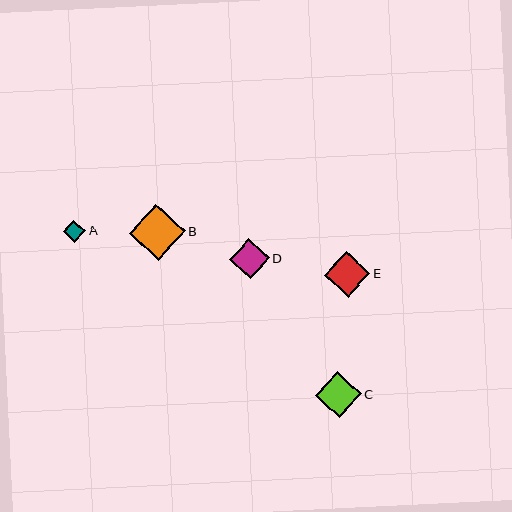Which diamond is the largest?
Diamond B is the largest with a size of approximately 56 pixels.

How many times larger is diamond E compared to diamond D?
Diamond E is approximately 1.1 times the size of diamond D.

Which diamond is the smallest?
Diamond A is the smallest with a size of approximately 23 pixels.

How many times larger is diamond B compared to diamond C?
Diamond B is approximately 1.2 times the size of diamond C.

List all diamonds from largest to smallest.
From largest to smallest: B, C, E, D, A.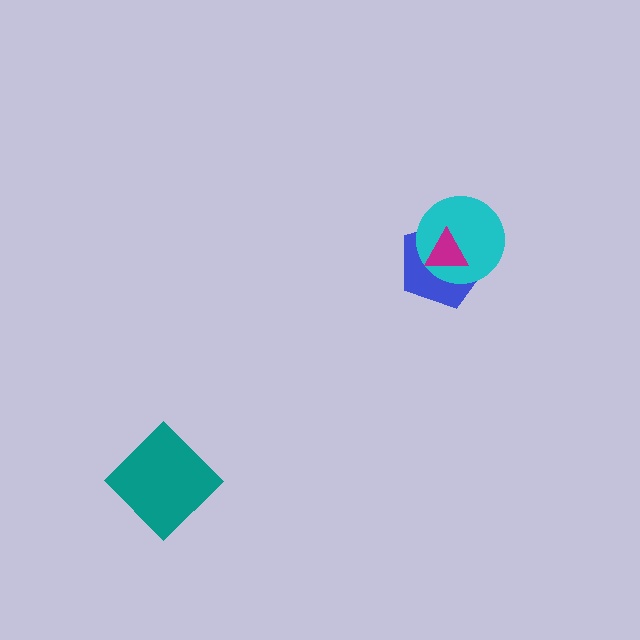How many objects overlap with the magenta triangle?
2 objects overlap with the magenta triangle.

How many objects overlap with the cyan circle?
2 objects overlap with the cyan circle.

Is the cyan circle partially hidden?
Yes, it is partially covered by another shape.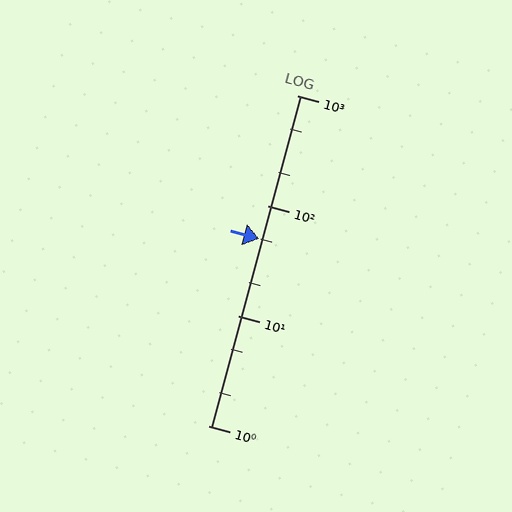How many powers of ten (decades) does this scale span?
The scale spans 3 decades, from 1 to 1000.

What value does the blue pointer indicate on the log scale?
The pointer indicates approximately 50.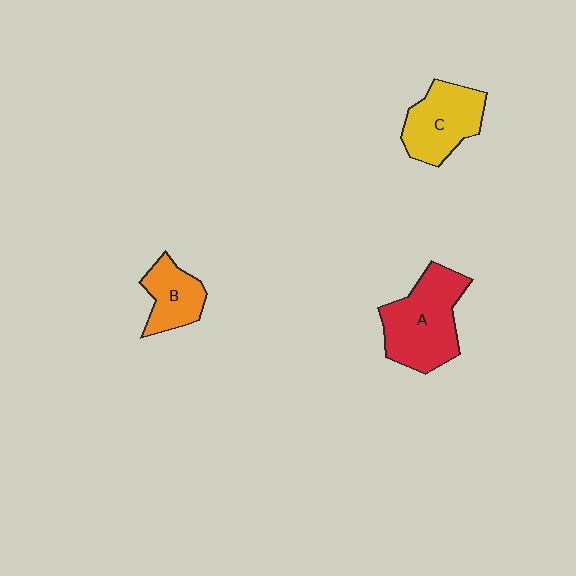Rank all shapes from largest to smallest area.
From largest to smallest: A (red), C (yellow), B (orange).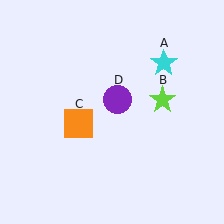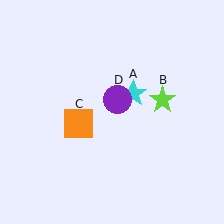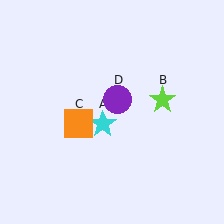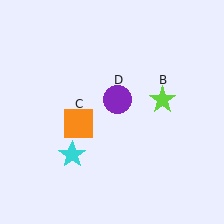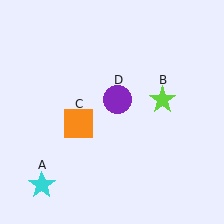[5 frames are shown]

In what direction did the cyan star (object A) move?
The cyan star (object A) moved down and to the left.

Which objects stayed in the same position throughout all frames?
Lime star (object B) and orange square (object C) and purple circle (object D) remained stationary.